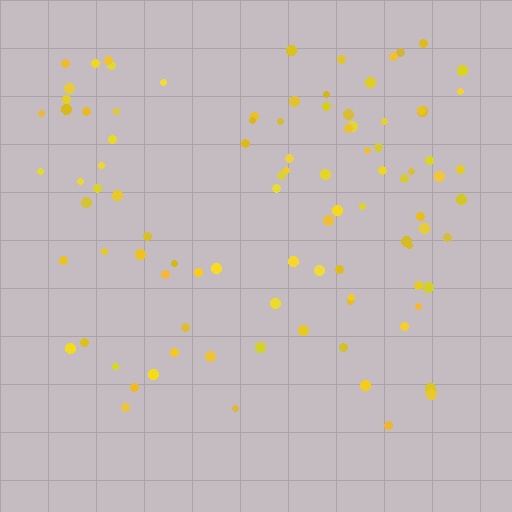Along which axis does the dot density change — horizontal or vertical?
Vertical.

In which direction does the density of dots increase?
From bottom to top, with the top side densest.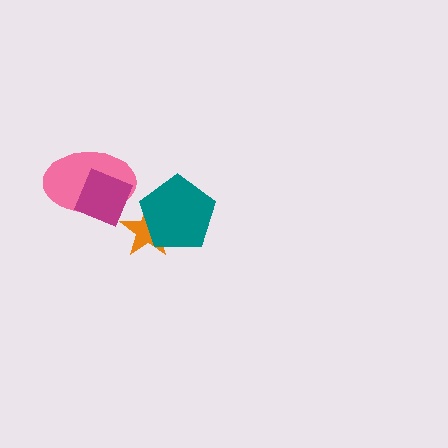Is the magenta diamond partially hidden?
No, no other shape covers it.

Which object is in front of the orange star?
The teal pentagon is in front of the orange star.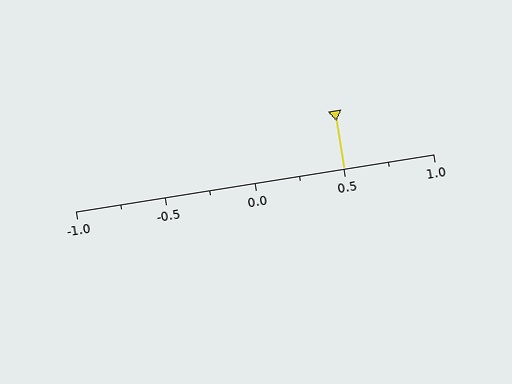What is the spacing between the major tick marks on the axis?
The major ticks are spaced 0.5 apart.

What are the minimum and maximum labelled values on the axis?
The axis runs from -1.0 to 1.0.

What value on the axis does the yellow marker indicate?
The marker indicates approximately 0.5.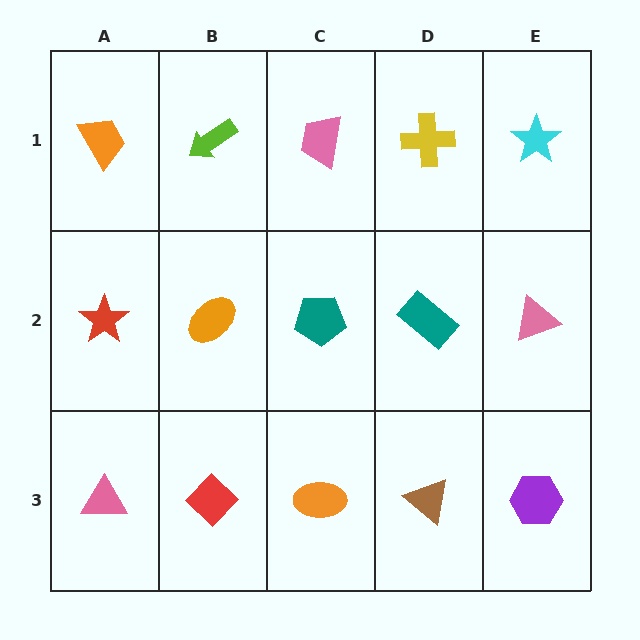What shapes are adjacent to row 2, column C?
A pink trapezoid (row 1, column C), an orange ellipse (row 3, column C), an orange ellipse (row 2, column B), a teal rectangle (row 2, column D).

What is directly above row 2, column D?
A yellow cross.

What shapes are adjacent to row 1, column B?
An orange ellipse (row 2, column B), an orange trapezoid (row 1, column A), a pink trapezoid (row 1, column C).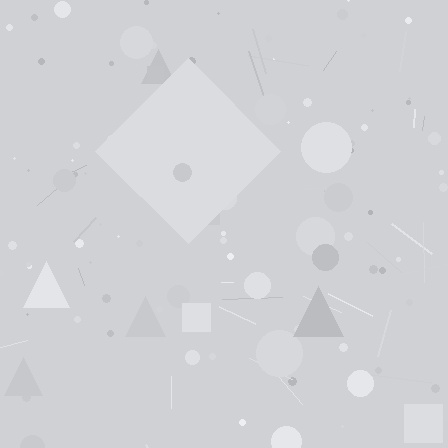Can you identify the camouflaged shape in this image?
The camouflaged shape is a diamond.